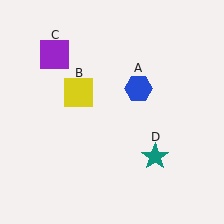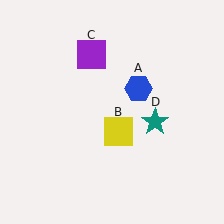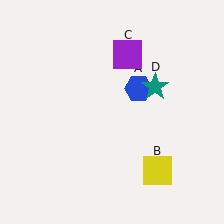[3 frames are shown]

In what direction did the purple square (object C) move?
The purple square (object C) moved right.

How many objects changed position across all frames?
3 objects changed position: yellow square (object B), purple square (object C), teal star (object D).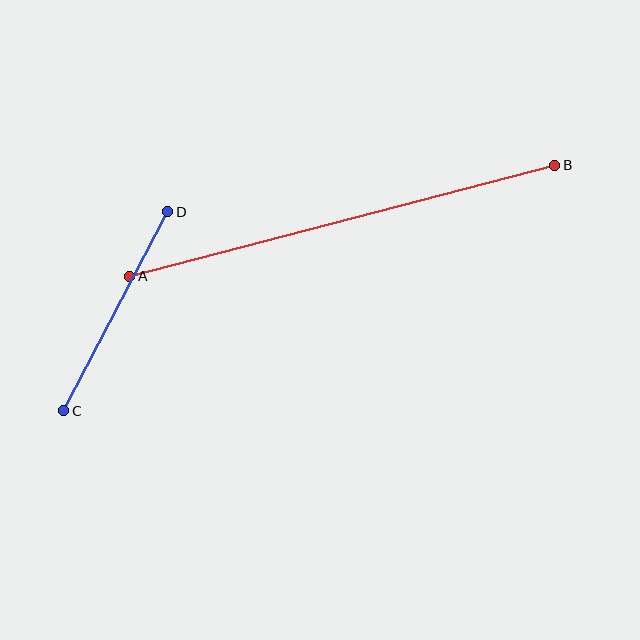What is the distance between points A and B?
The distance is approximately 439 pixels.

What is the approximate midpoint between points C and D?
The midpoint is at approximately (116, 311) pixels.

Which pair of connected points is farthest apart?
Points A and B are farthest apart.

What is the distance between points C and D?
The distance is approximately 224 pixels.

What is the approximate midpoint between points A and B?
The midpoint is at approximately (342, 221) pixels.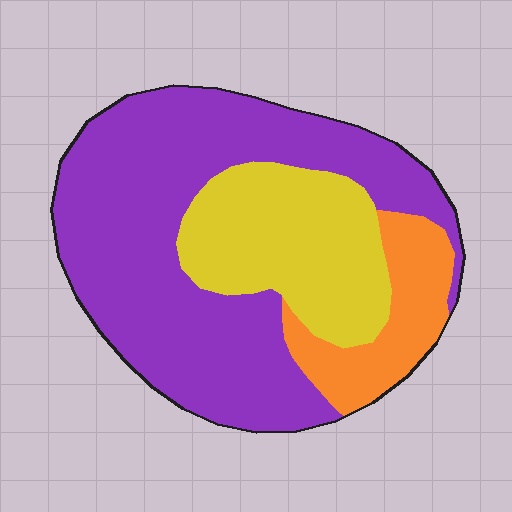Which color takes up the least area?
Orange, at roughly 15%.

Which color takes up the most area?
Purple, at roughly 60%.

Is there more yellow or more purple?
Purple.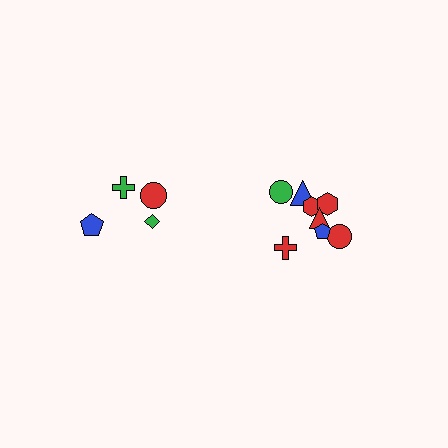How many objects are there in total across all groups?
There are 12 objects.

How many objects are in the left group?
There are 4 objects.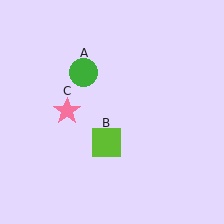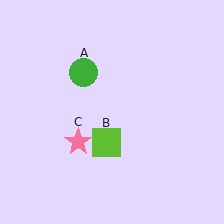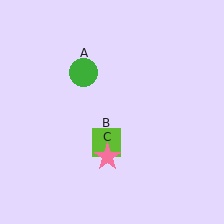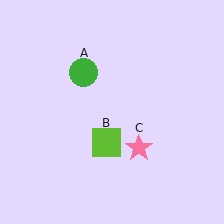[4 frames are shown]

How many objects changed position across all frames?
1 object changed position: pink star (object C).